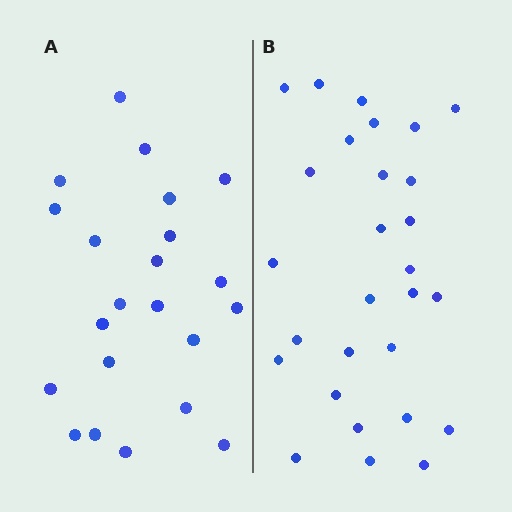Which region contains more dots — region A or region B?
Region B (the right region) has more dots.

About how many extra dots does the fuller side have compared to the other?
Region B has about 6 more dots than region A.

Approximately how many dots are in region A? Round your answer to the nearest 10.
About 20 dots. (The exact count is 22, which rounds to 20.)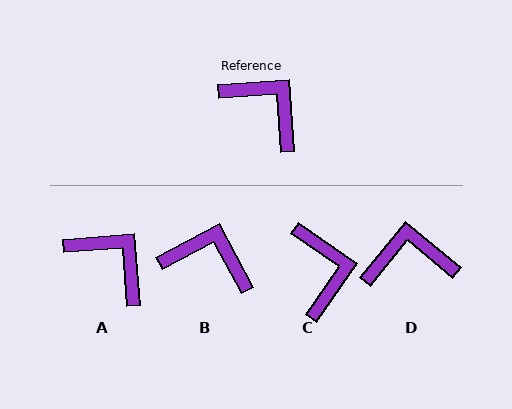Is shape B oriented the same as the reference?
No, it is off by about 24 degrees.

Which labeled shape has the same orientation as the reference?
A.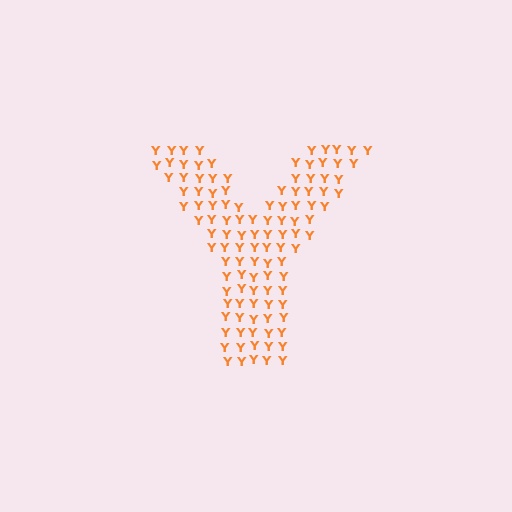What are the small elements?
The small elements are letter Y's.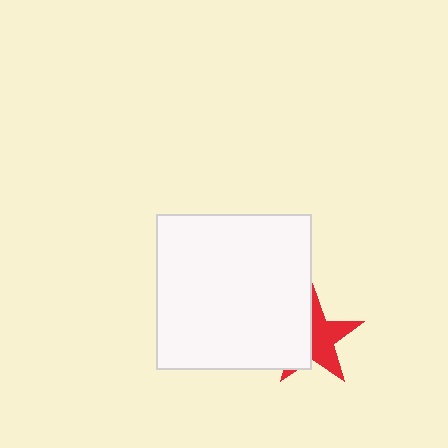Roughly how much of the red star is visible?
About half of it is visible (roughly 55%).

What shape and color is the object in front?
The object in front is a white square.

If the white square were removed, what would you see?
You would see the complete red star.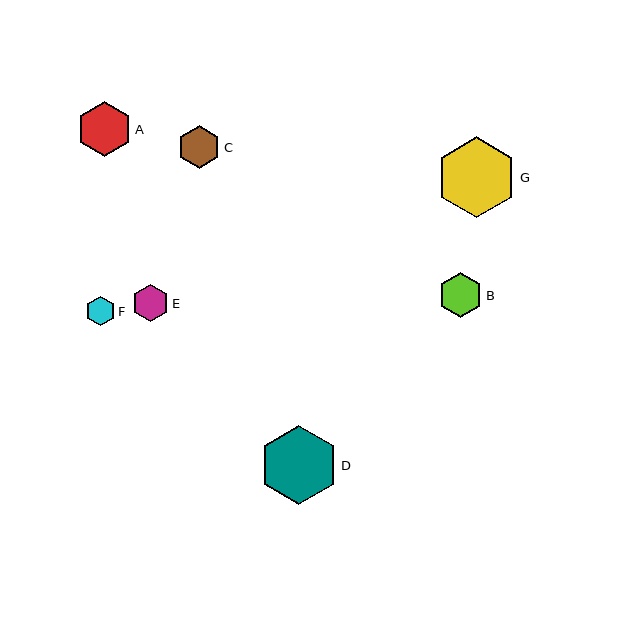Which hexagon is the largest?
Hexagon G is the largest with a size of approximately 81 pixels.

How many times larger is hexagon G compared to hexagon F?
Hexagon G is approximately 2.7 times the size of hexagon F.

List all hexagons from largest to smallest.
From largest to smallest: G, D, A, B, C, E, F.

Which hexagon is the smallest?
Hexagon F is the smallest with a size of approximately 30 pixels.